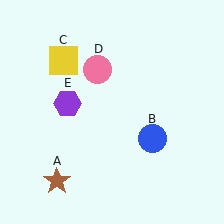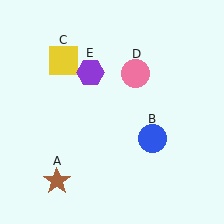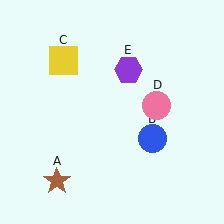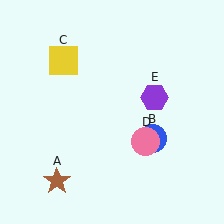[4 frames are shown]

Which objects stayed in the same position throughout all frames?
Brown star (object A) and blue circle (object B) and yellow square (object C) remained stationary.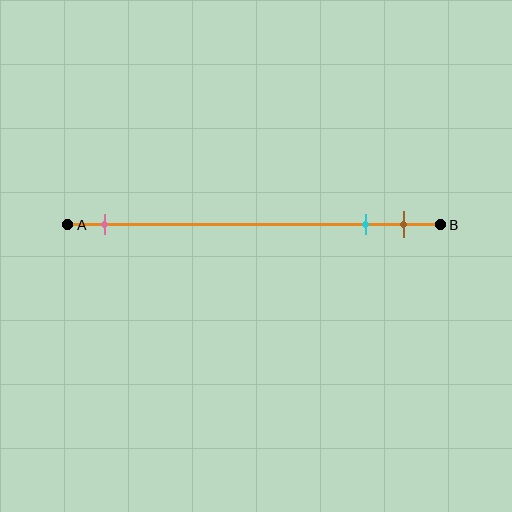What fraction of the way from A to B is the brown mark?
The brown mark is approximately 90% (0.9) of the way from A to B.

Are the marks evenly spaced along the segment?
No, the marks are not evenly spaced.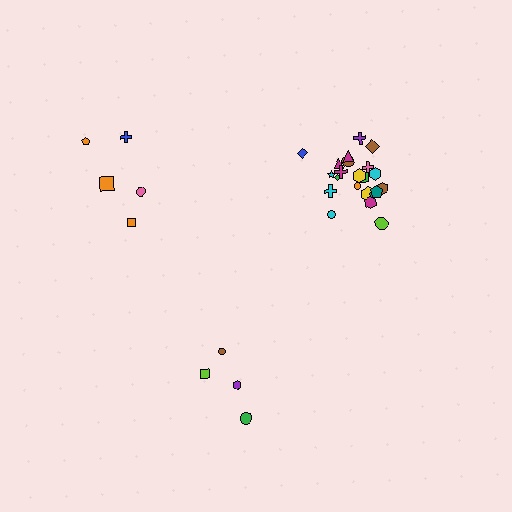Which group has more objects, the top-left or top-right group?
The top-right group.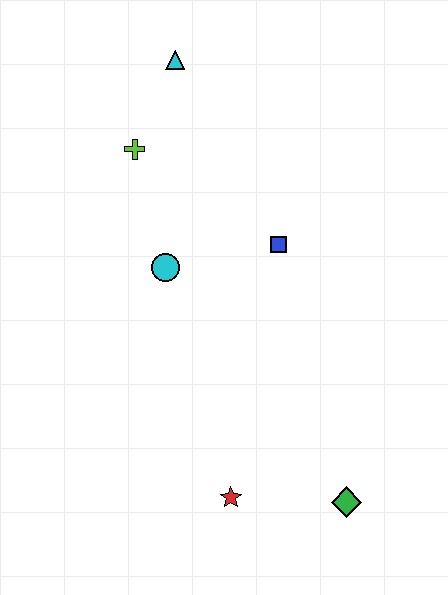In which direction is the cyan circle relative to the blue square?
The cyan circle is to the left of the blue square.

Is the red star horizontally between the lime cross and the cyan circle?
No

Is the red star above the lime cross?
No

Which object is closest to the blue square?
The cyan circle is closest to the blue square.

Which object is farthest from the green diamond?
The cyan triangle is farthest from the green diamond.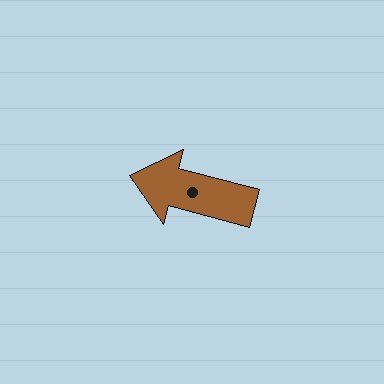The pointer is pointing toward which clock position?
Roughly 9 o'clock.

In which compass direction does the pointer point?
West.